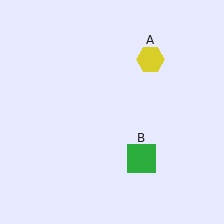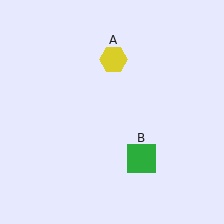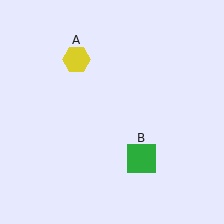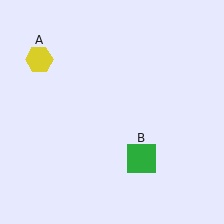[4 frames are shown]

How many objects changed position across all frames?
1 object changed position: yellow hexagon (object A).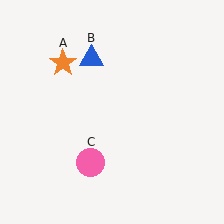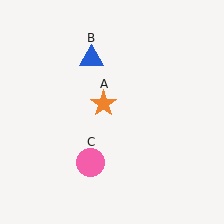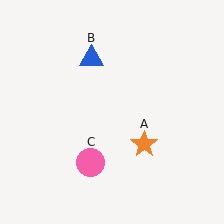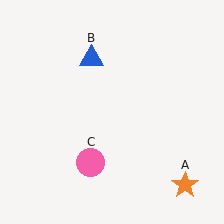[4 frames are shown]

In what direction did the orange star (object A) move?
The orange star (object A) moved down and to the right.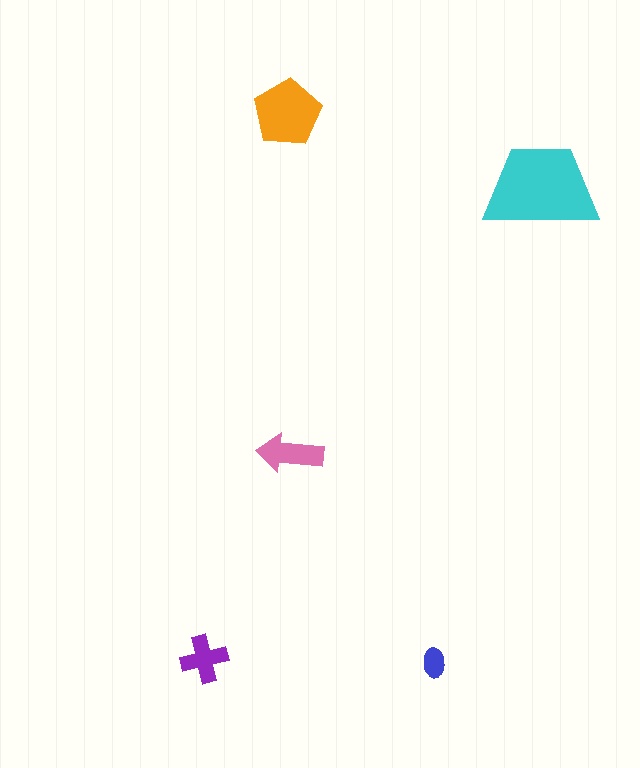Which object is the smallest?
The blue ellipse.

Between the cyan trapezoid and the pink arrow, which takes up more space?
The cyan trapezoid.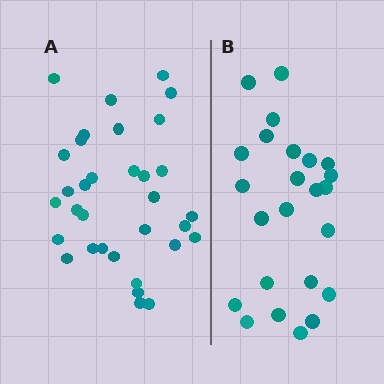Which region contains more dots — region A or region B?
Region A (the left region) has more dots.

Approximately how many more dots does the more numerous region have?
Region A has roughly 8 or so more dots than region B.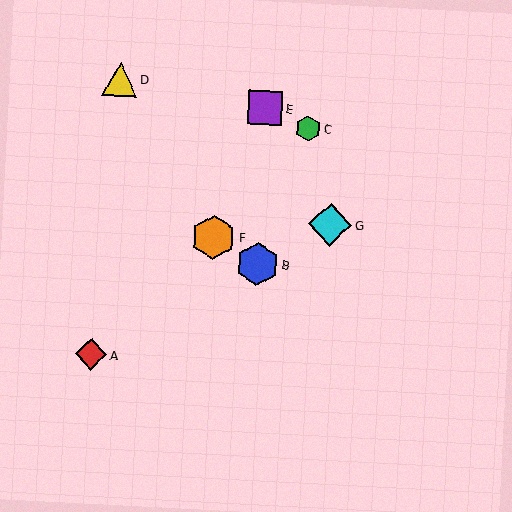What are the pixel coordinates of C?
Object C is at (308, 128).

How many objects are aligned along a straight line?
3 objects (A, B, G) are aligned along a straight line.